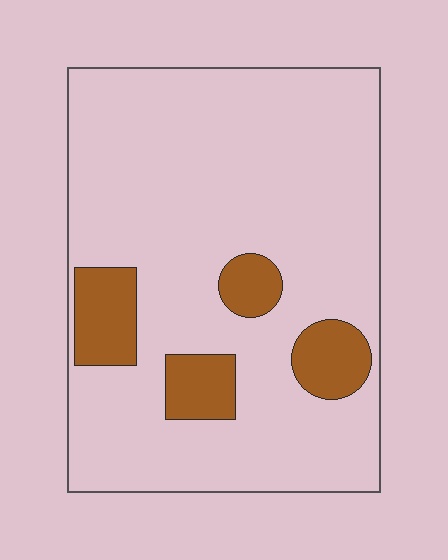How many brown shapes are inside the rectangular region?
4.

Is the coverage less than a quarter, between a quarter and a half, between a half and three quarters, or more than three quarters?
Less than a quarter.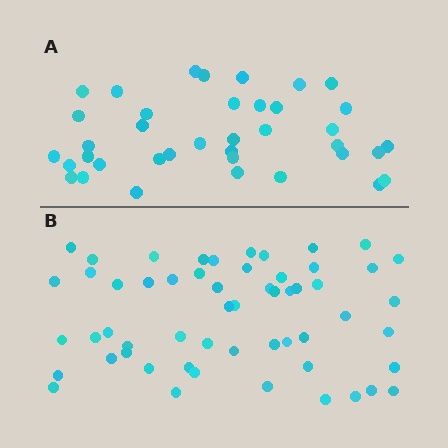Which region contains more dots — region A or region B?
Region B (the bottom region) has more dots.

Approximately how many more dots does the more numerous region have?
Region B has approximately 20 more dots than region A.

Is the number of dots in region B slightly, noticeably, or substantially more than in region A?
Region B has substantially more. The ratio is roughly 1.5 to 1.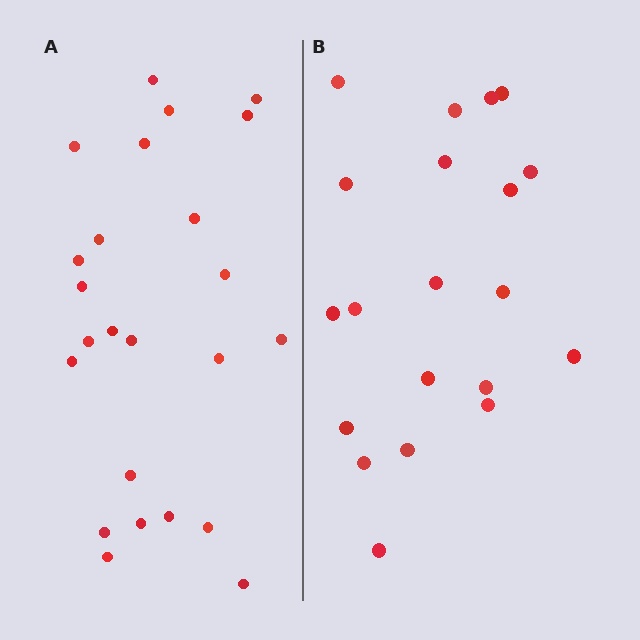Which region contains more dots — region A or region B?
Region A (the left region) has more dots.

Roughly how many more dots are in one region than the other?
Region A has about 4 more dots than region B.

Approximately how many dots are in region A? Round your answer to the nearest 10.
About 20 dots. (The exact count is 24, which rounds to 20.)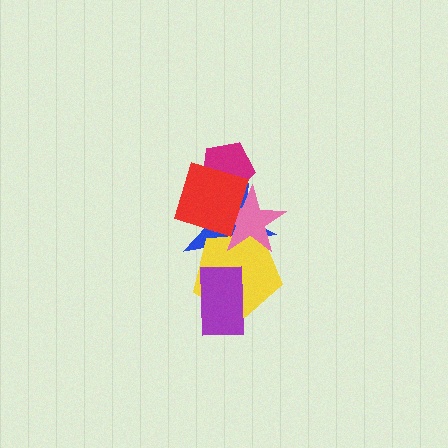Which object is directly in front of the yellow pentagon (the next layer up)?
The pink star is directly in front of the yellow pentagon.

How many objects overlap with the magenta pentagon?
3 objects overlap with the magenta pentagon.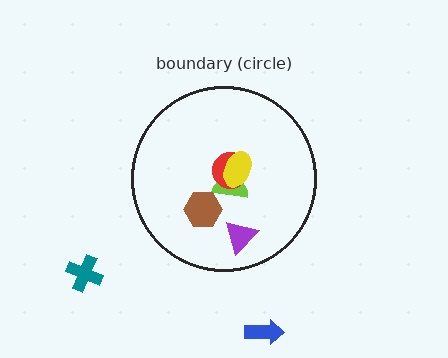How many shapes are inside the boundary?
5 inside, 2 outside.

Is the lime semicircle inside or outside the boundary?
Inside.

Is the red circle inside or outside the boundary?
Inside.